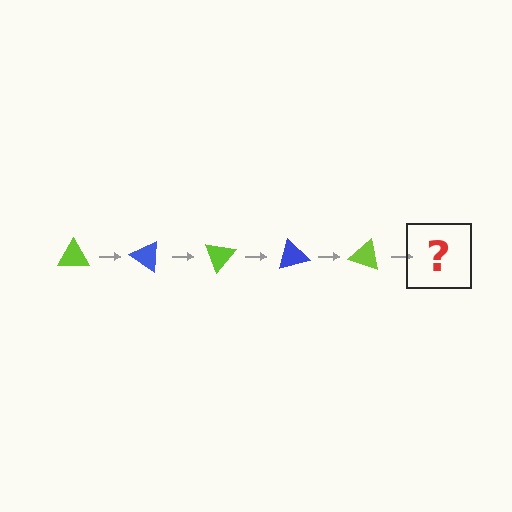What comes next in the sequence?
The next element should be a blue triangle, rotated 175 degrees from the start.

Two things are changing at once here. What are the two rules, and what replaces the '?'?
The two rules are that it rotates 35 degrees each step and the color cycles through lime and blue. The '?' should be a blue triangle, rotated 175 degrees from the start.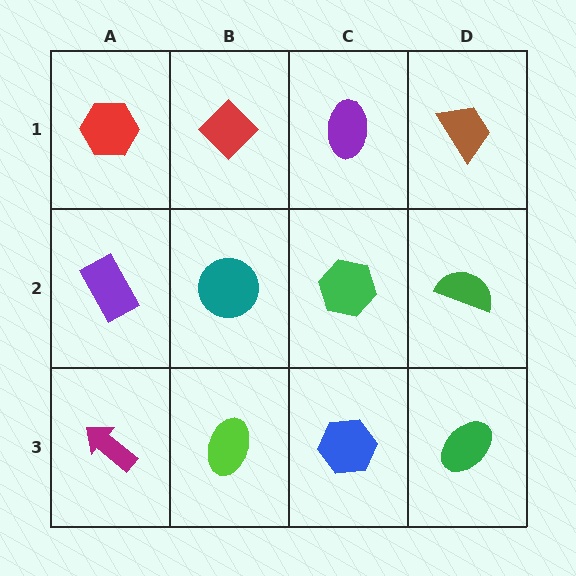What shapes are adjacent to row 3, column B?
A teal circle (row 2, column B), a magenta arrow (row 3, column A), a blue hexagon (row 3, column C).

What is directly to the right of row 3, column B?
A blue hexagon.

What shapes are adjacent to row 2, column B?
A red diamond (row 1, column B), a lime ellipse (row 3, column B), a purple rectangle (row 2, column A), a green hexagon (row 2, column C).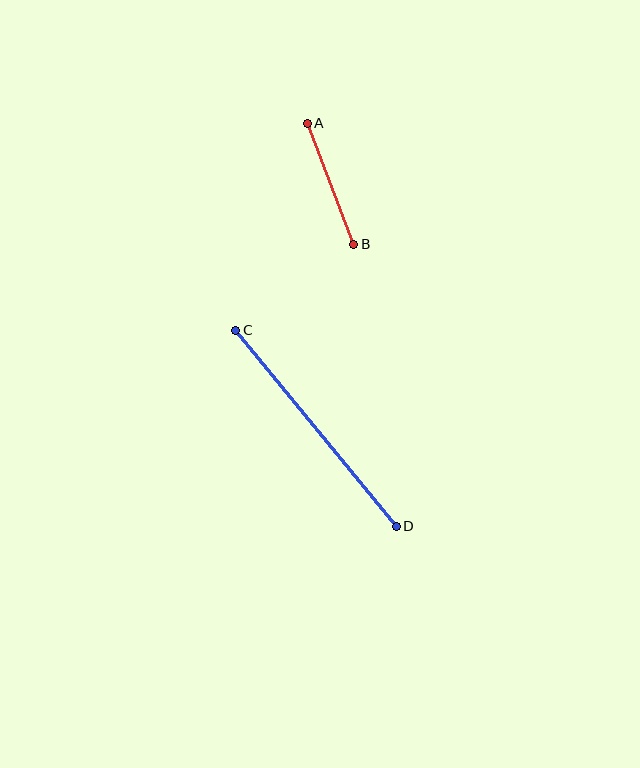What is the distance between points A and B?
The distance is approximately 130 pixels.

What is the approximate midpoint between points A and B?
The midpoint is at approximately (330, 184) pixels.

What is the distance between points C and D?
The distance is approximately 253 pixels.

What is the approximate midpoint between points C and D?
The midpoint is at approximately (316, 428) pixels.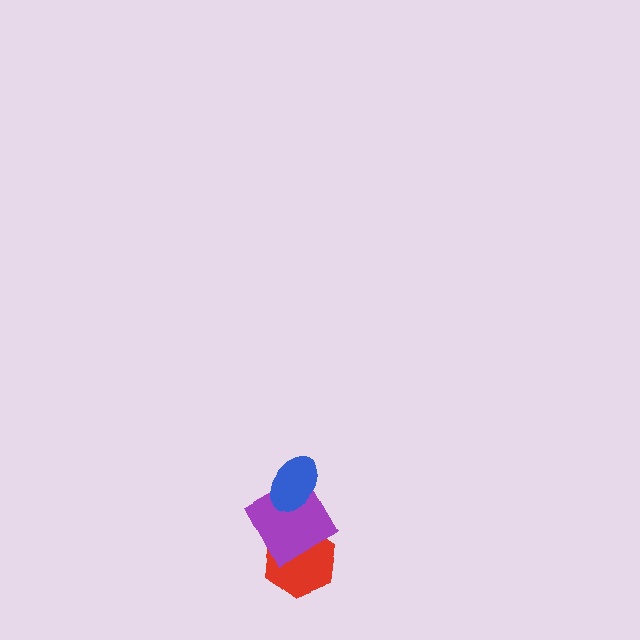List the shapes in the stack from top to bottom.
From top to bottom: the blue ellipse, the purple square, the red hexagon.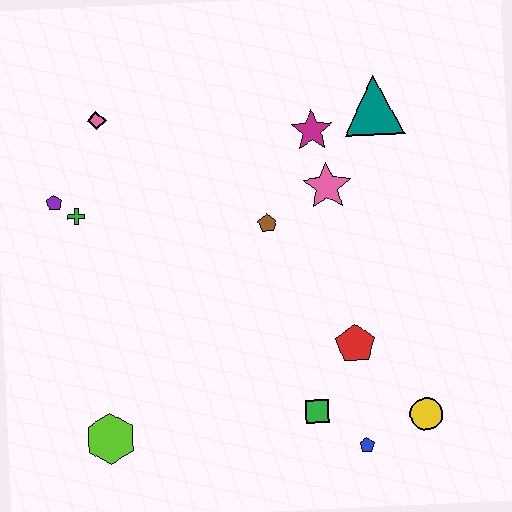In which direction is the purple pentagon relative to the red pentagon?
The purple pentagon is to the left of the red pentagon.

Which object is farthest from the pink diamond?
The yellow circle is farthest from the pink diamond.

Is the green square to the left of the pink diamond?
No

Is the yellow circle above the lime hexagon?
Yes